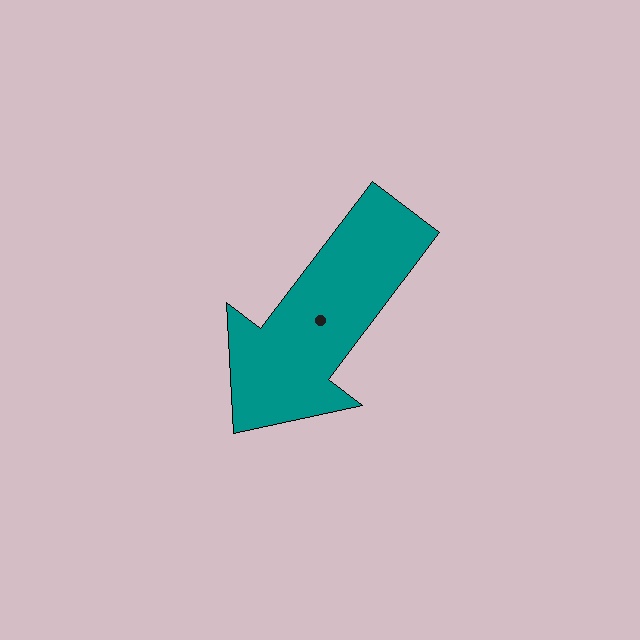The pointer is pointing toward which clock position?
Roughly 7 o'clock.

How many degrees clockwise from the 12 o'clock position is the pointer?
Approximately 217 degrees.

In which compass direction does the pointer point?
Southwest.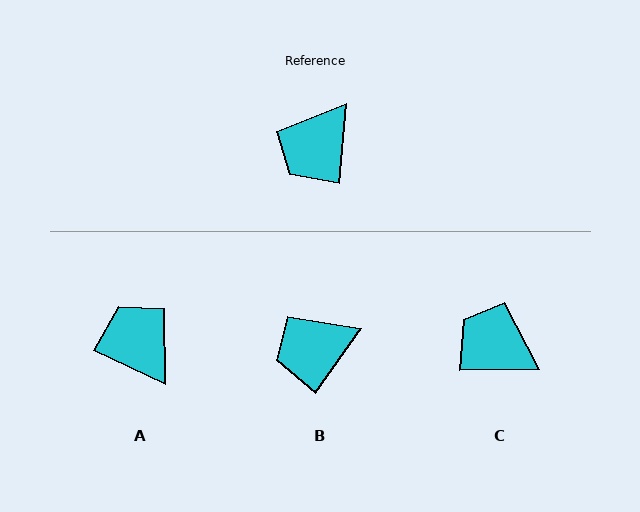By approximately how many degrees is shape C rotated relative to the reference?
Approximately 84 degrees clockwise.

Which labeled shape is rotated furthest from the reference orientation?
A, about 110 degrees away.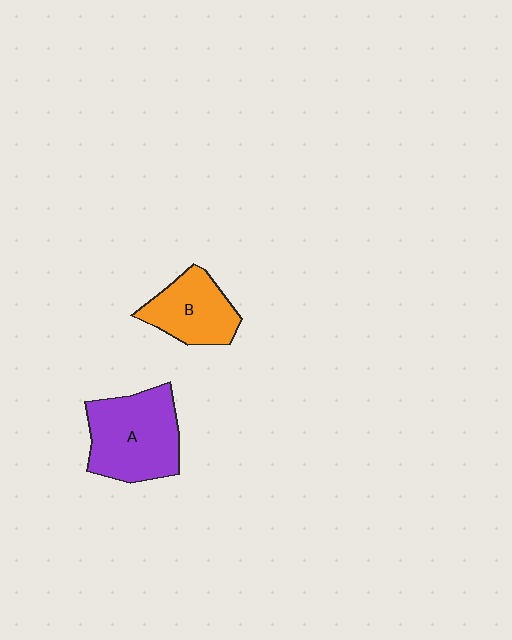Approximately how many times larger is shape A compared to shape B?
Approximately 1.5 times.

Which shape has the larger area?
Shape A (purple).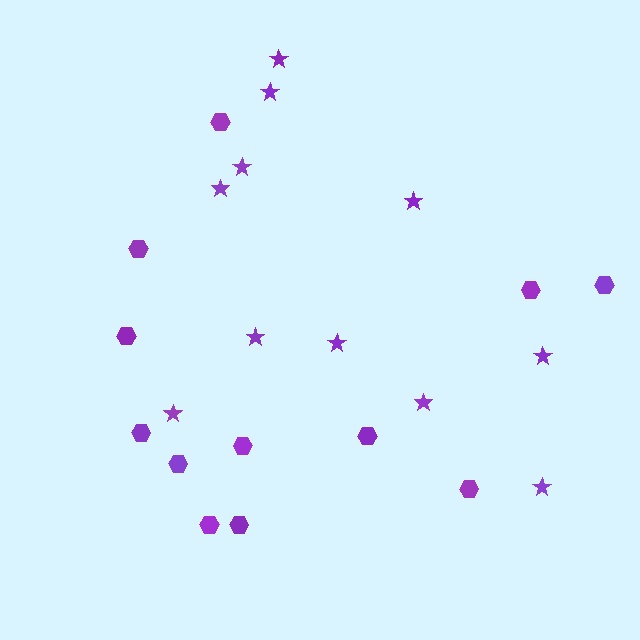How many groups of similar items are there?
There are 2 groups: one group of hexagons (12) and one group of stars (11).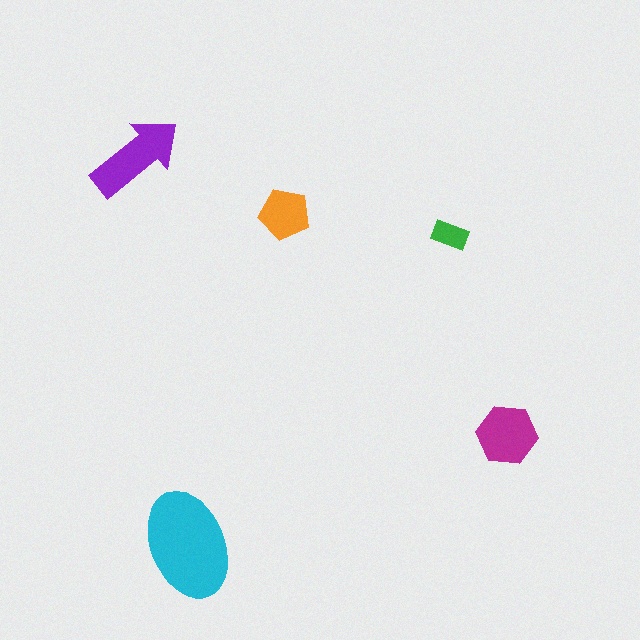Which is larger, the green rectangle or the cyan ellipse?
The cyan ellipse.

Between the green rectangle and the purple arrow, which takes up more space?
The purple arrow.